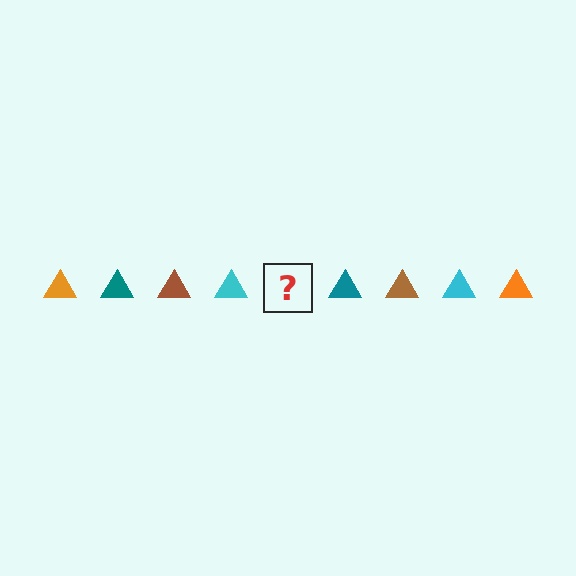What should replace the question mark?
The question mark should be replaced with an orange triangle.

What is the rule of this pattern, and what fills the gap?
The rule is that the pattern cycles through orange, teal, brown, cyan triangles. The gap should be filled with an orange triangle.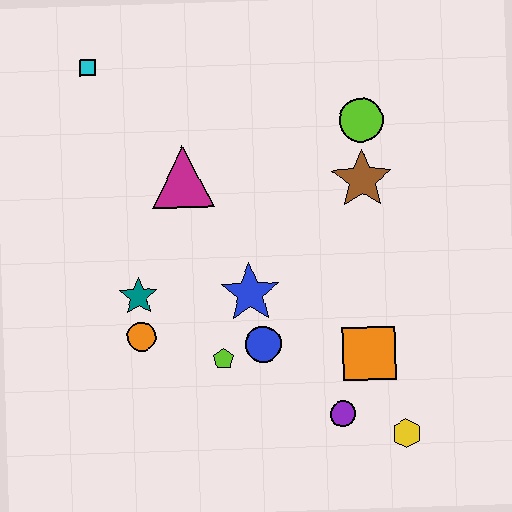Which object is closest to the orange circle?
The teal star is closest to the orange circle.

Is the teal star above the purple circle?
Yes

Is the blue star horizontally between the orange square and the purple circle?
No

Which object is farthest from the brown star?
The cyan square is farthest from the brown star.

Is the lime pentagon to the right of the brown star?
No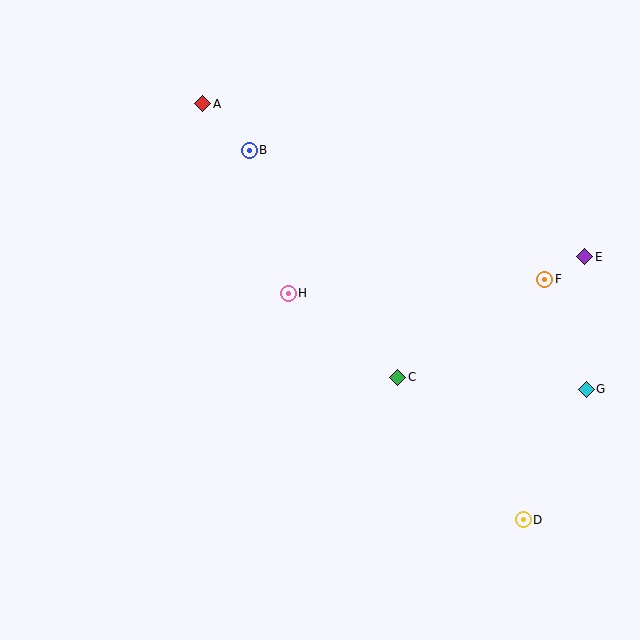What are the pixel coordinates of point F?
Point F is at (545, 279).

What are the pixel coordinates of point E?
Point E is at (585, 257).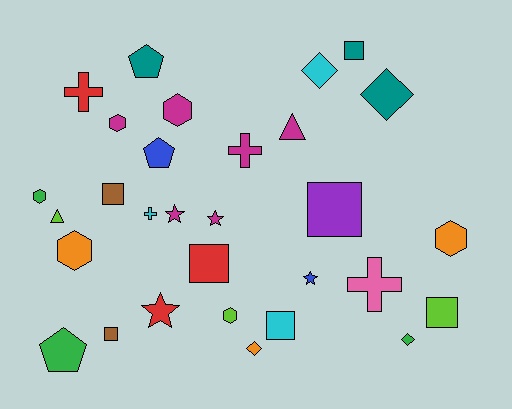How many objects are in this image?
There are 30 objects.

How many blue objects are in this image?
There are 2 blue objects.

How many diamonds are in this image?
There are 4 diamonds.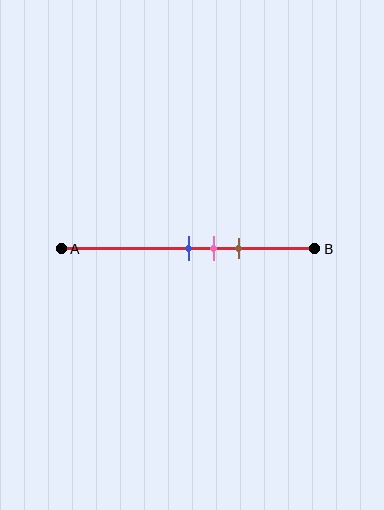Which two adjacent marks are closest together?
The blue and pink marks are the closest adjacent pair.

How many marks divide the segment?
There are 3 marks dividing the segment.